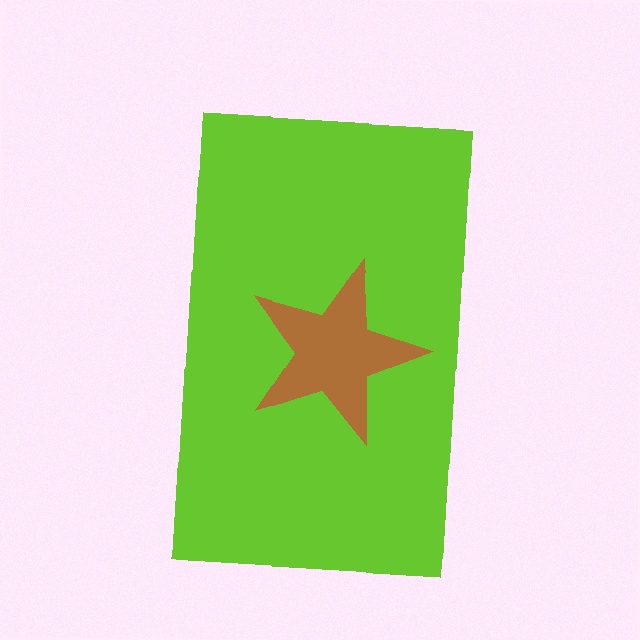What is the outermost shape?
The lime rectangle.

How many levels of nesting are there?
2.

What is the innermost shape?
The brown star.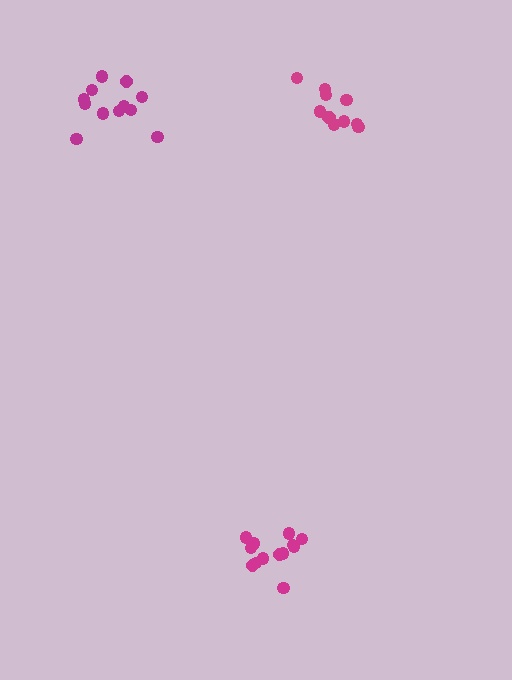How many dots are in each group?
Group 1: 11 dots, Group 2: 13 dots, Group 3: 12 dots (36 total).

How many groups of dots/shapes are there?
There are 3 groups.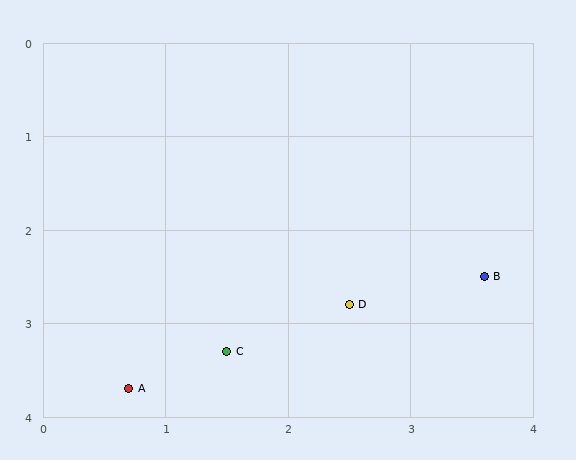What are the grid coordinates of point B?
Point B is at approximately (3.6, 2.5).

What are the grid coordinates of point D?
Point D is at approximately (2.5, 2.8).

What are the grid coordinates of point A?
Point A is at approximately (0.7, 3.7).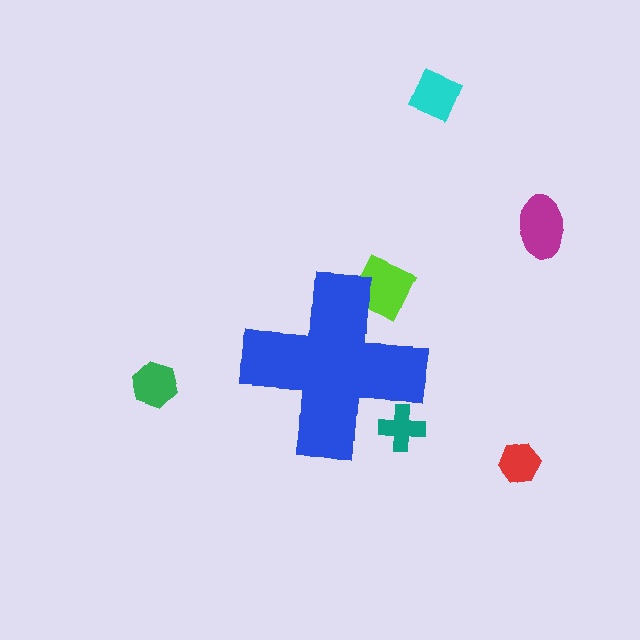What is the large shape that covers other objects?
A blue cross.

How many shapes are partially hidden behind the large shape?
2 shapes are partially hidden.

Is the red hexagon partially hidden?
No, the red hexagon is fully visible.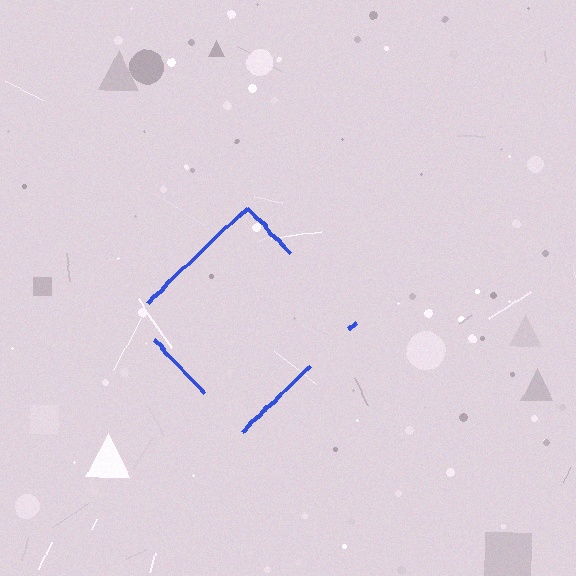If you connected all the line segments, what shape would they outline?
They would outline a diamond.